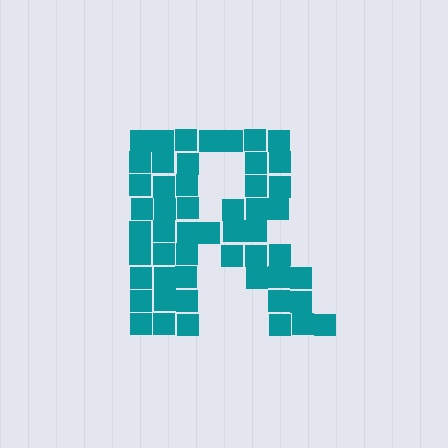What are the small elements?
The small elements are squares.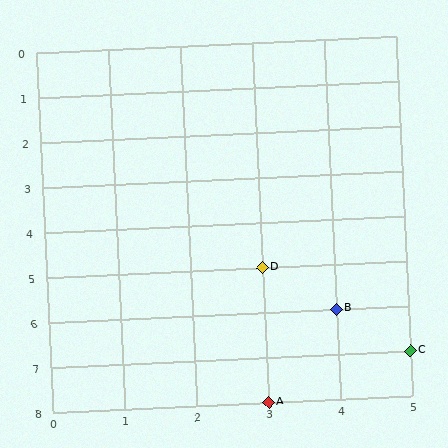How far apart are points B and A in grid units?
Points B and A are 1 column and 2 rows apart (about 2.2 grid units diagonally).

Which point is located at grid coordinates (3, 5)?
Point D is at (3, 5).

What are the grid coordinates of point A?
Point A is at grid coordinates (3, 8).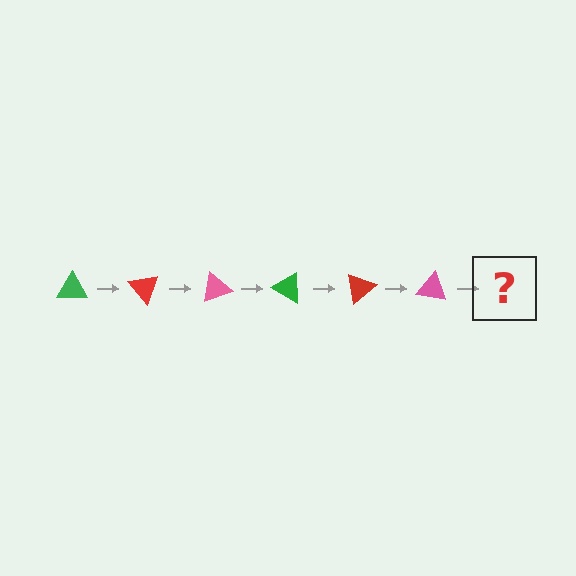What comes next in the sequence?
The next element should be a green triangle, rotated 300 degrees from the start.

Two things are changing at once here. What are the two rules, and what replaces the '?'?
The two rules are that it rotates 50 degrees each step and the color cycles through green, red, and pink. The '?' should be a green triangle, rotated 300 degrees from the start.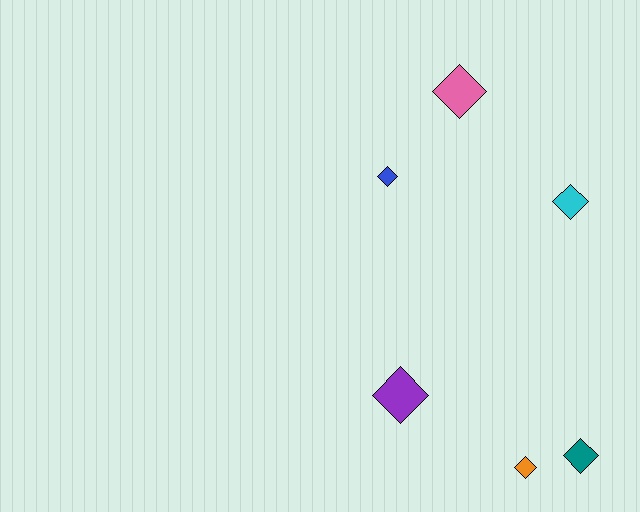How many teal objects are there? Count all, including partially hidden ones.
There is 1 teal object.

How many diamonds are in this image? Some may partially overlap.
There are 6 diamonds.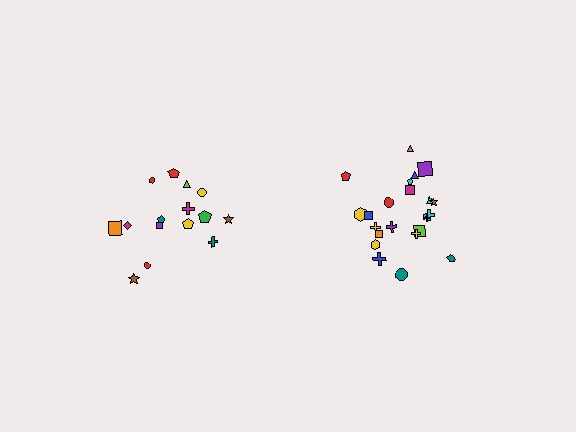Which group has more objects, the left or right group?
The right group.